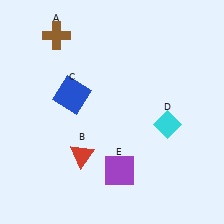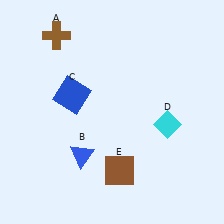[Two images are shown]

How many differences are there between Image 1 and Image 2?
There are 2 differences between the two images.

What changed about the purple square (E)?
In Image 1, E is purple. In Image 2, it changed to brown.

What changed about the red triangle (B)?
In Image 1, B is red. In Image 2, it changed to blue.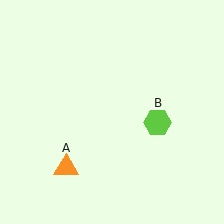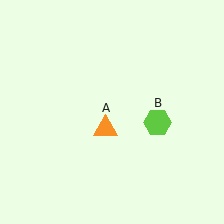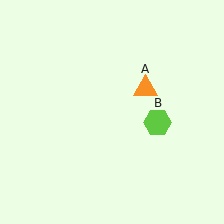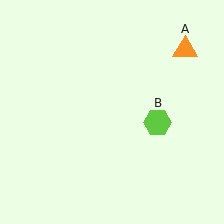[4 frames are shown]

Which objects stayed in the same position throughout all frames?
Lime hexagon (object B) remained stationary.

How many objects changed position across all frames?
1 object changed position: orange triangle (object A).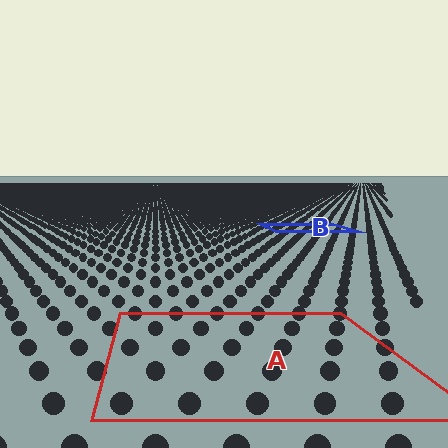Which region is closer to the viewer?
Region A is closer. The texture elements there are larger and more spread out.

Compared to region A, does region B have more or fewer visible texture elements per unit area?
Region B has more texture elements per unit area — they are packed more densely because it is farther away.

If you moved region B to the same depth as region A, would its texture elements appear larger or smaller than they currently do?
They would appear larger. At a closer depth, the same texture elements are projected at a bigger on-screen size.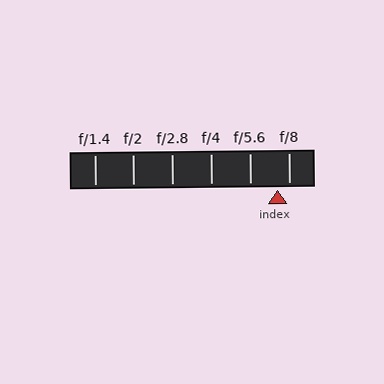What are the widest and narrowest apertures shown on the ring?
The widest aperture shown is f/1.4 and the narrowest is f/8.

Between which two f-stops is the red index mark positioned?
The index mark is between f/5.6 and f/8.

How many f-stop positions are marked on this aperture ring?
There are 6 f-stop positions marked.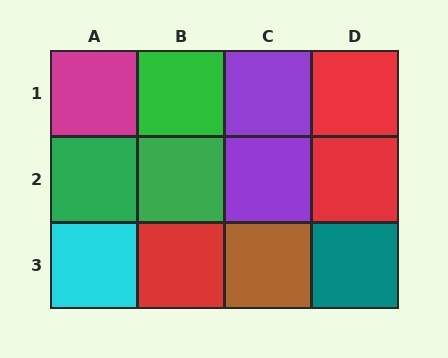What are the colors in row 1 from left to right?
Magenta, green, purple, red.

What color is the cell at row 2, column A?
Green.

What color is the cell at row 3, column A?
Cyan.